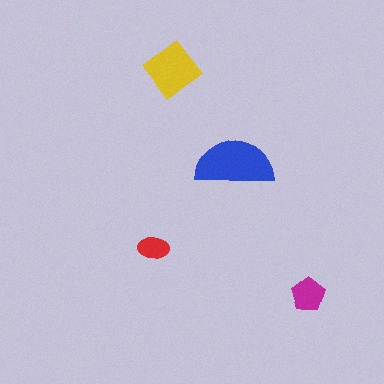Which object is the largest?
The blue semicircle.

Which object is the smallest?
The red ellipse.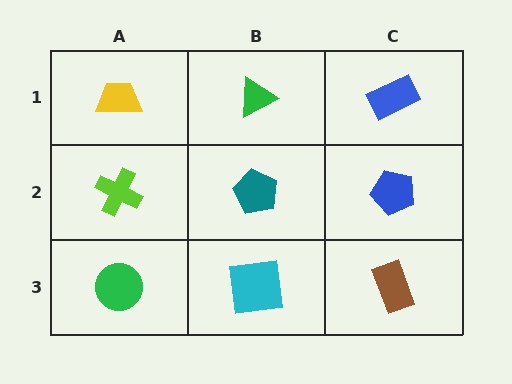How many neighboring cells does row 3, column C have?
2.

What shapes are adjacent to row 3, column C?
A blue pentagon (row 2, column C), a cyan square (row 3, column B).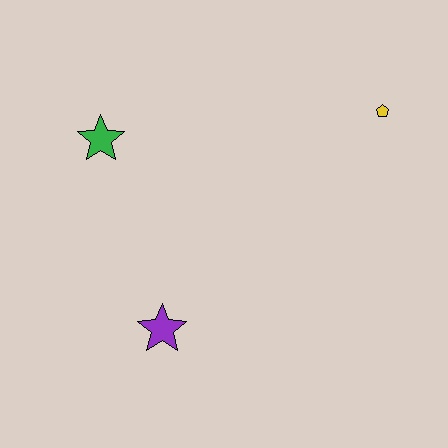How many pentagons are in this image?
There is 1 pentagon.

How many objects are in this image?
There are 3 objects.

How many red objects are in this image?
There are no red objects.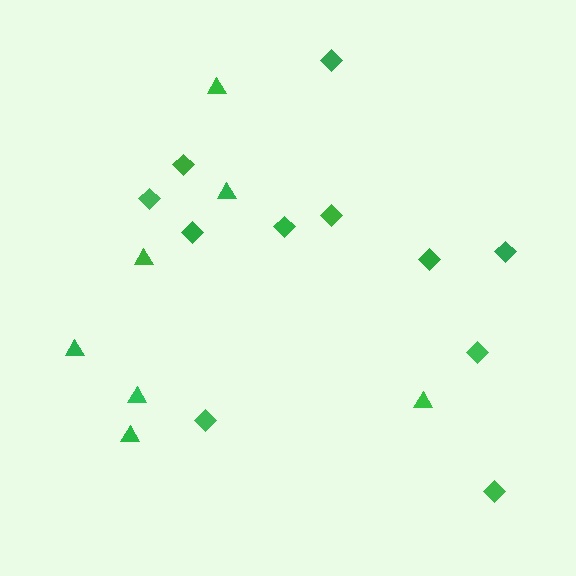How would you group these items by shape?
There are 2 groups: one group of diamonds (11) and one group of triangles (7).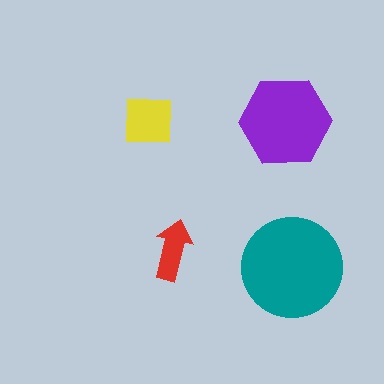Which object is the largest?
The teal circle.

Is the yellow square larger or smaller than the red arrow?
Larger.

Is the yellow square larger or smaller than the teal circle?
Smaller.